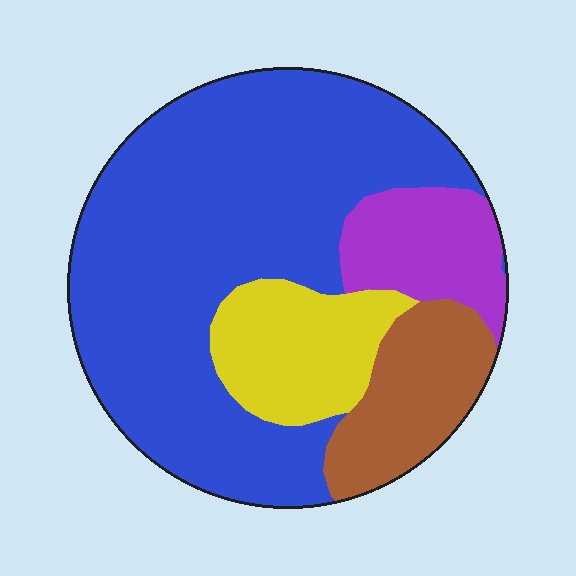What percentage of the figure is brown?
Brown covers around 15% of the figure.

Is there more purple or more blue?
Blue.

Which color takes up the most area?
Blue, at roughly 60%.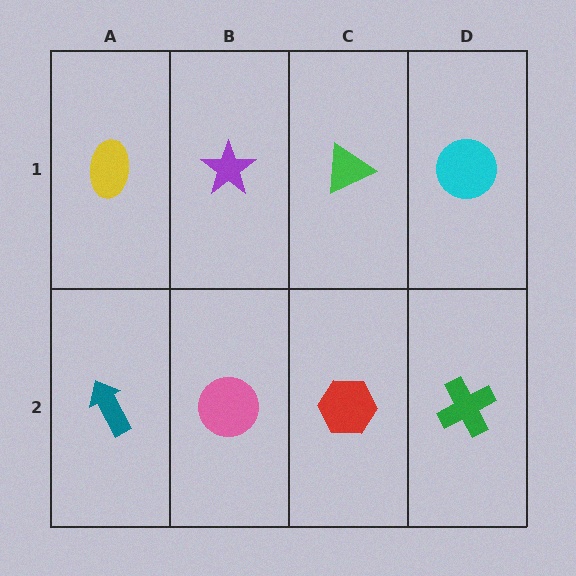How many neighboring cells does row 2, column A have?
2.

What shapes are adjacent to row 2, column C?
A green triangle (row 1, column C), a pink circle (row 2, column B), a green cross (row 2, column D).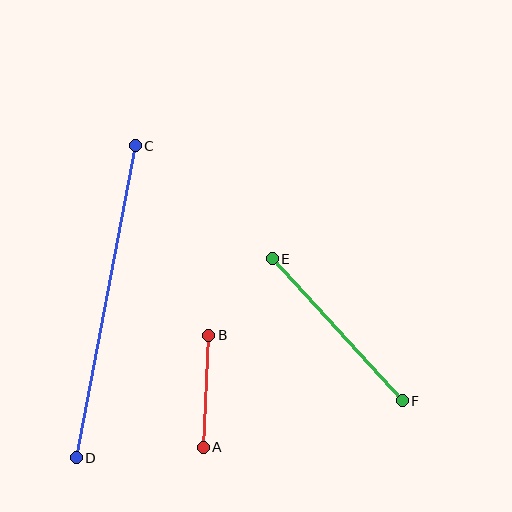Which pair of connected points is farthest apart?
Points C and D are farthest apart.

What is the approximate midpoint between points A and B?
The midpoint is at approximately (206, 391) pixels.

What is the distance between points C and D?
The distance is approximately 318 pixels.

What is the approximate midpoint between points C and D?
The midpoint is at approximately (106, 302) pixels.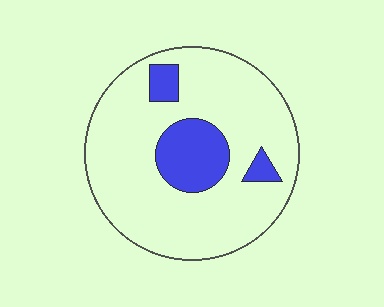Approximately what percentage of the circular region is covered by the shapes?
Approximately 15%.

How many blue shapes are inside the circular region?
3.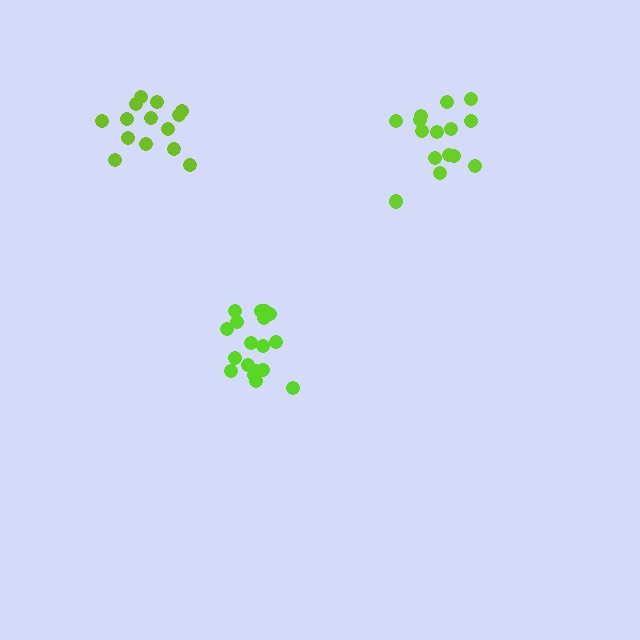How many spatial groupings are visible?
There are 3 spatial groupings.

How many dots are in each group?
Group 1: 15 dots, Group 2: 14 dots, Group 3: 18 dots (47 total).